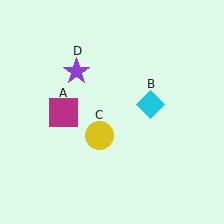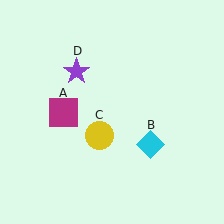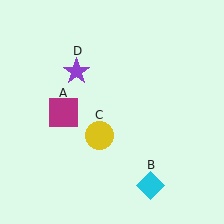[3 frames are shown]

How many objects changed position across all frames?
1 object changed position: cyan diamond (object B).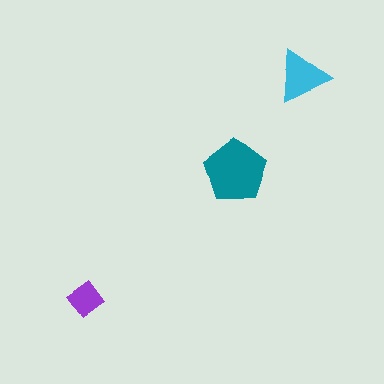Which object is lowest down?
The purple diamond is bottommost.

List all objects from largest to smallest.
The teal pentagon, the cyan triangle, the purple diamond.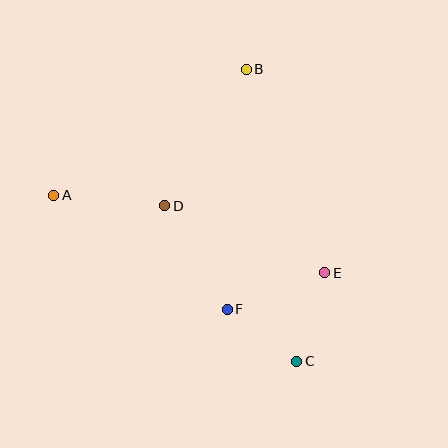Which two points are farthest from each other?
Points B and C are farthest from each other.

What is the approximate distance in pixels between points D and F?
The distance between D and F is approximately 121 pixels.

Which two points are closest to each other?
Points C and F are closest to each other.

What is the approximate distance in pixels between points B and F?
The distance between B and F is approximately 240 pixels.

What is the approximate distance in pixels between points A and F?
The distance between A and F is approximately 208 pixels.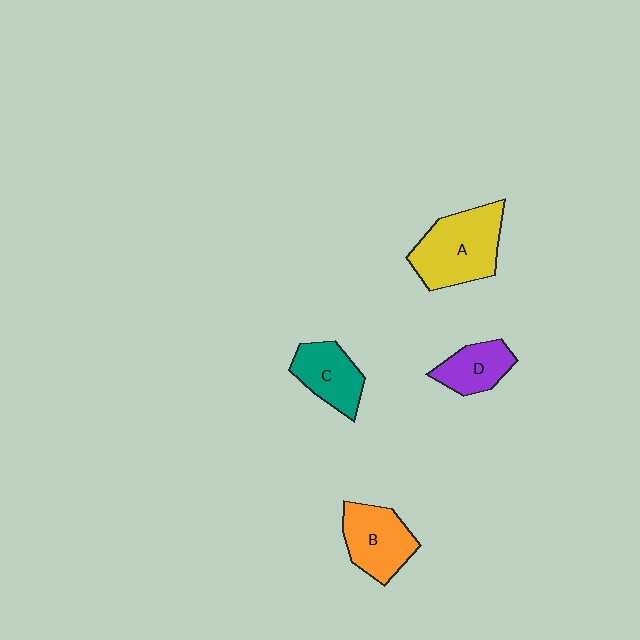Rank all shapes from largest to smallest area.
From largest to smallest: A (yellow), B (orange), C (teal), D (purple).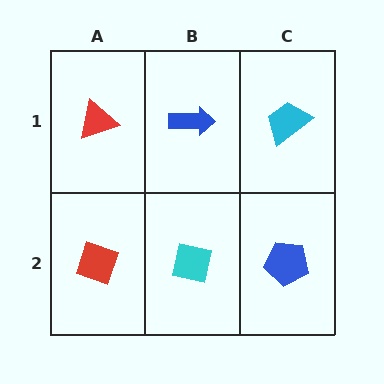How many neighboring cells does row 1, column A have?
2.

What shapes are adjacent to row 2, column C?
A cyan trapezoid (row 1, column C), a cyan square (row 2, column B).